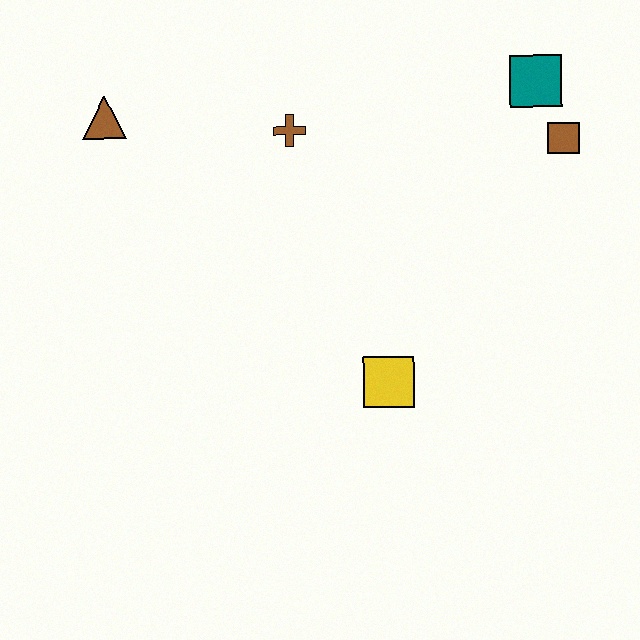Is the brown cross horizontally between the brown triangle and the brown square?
Yes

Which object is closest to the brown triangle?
The brown cross is closest to the brown triangle.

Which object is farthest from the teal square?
The brown triangle is farthest from the teal square.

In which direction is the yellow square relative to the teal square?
The yellow square is below the teal square.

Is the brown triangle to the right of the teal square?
No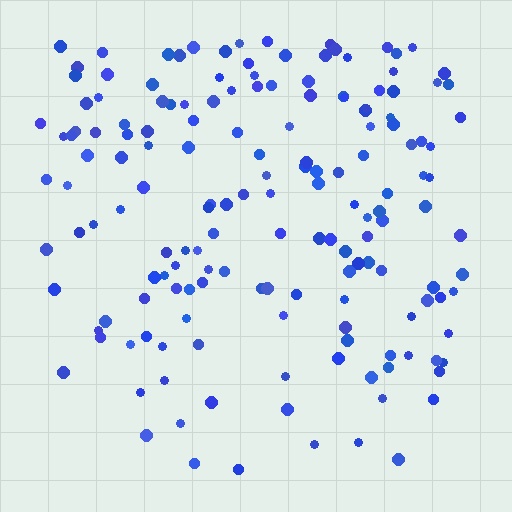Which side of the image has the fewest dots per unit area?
The bottom.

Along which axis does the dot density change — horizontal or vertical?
Vertical.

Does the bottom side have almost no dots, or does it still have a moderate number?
Still a moderate number, just noticeably fewer than the top.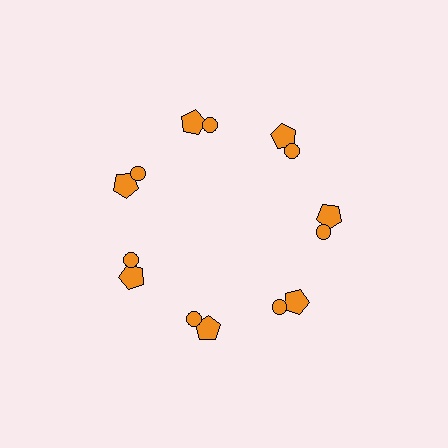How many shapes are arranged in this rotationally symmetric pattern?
There are 14 shapes, arranged in 7 groups of 2.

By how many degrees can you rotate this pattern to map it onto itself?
The pattern maps onto itself every 51 degrees of rotation.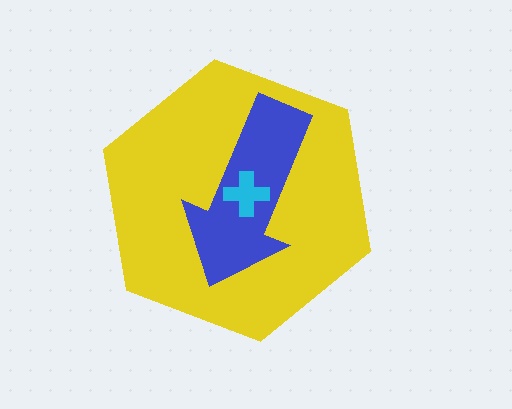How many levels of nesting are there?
3.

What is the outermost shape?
The yellow hexagon.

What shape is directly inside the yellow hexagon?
The blue arrow.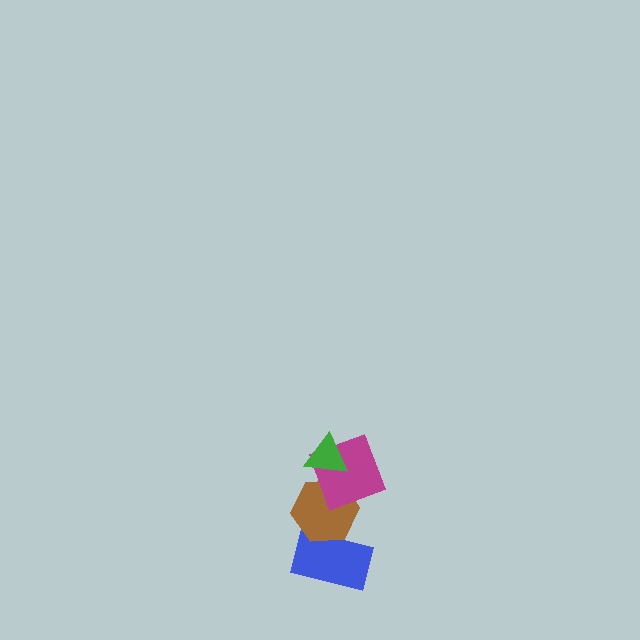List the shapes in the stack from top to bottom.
From top to bottom: the green triangle, the magenta square, the brown hexagon, the blue rectangle.